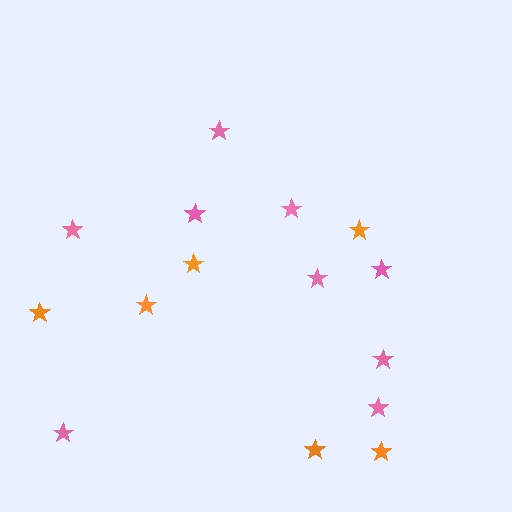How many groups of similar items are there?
There are 2 groups: one group of orange stars (6) and one group of pink stars (9).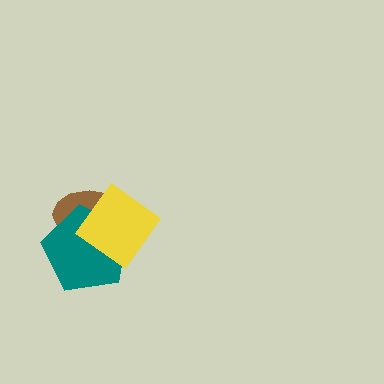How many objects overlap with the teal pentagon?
2 objects overlap with the teal pentagon.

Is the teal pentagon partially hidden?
Yes, it is partially covered by another shape.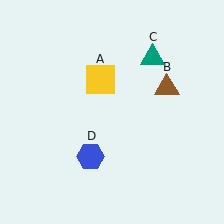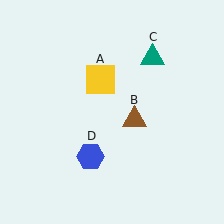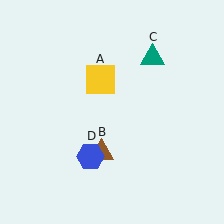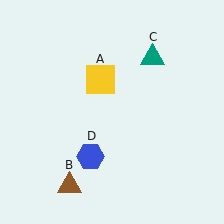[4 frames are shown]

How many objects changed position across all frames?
1 object changed position: brown triangle (object B).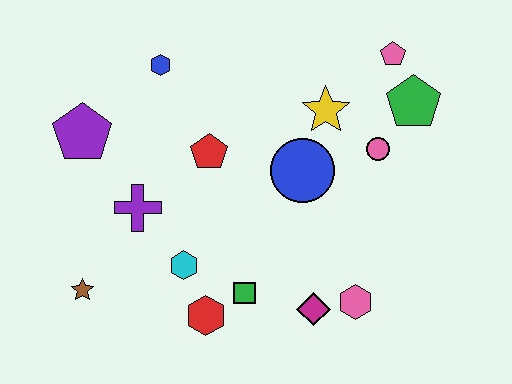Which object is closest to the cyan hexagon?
The red hexagon is closest to the cyan hexagon.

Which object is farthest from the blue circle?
The brown star is farthest from the blue circle.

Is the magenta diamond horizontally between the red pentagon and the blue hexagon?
No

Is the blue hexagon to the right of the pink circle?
No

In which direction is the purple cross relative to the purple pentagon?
The purple cross is below the purple pentagon.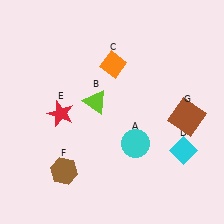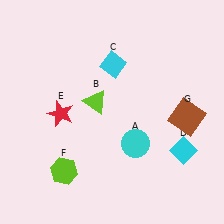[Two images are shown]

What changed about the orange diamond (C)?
In Image 1, C is orange. In Image 2, it changed to cyan.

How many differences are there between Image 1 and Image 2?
There are 2 differences between the two images.